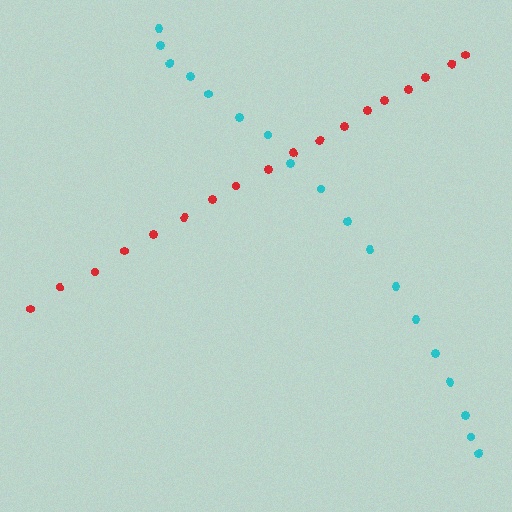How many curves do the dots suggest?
There are 2 distinct paths.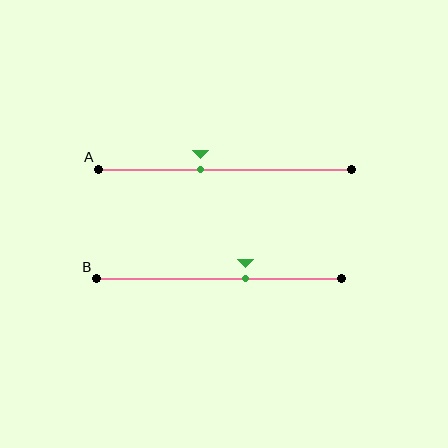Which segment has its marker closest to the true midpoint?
Segment A has its marker closest to the true midpoint.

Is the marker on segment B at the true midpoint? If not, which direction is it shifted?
No, the marker on segment B is shifted to the right by about 11% of the segment length.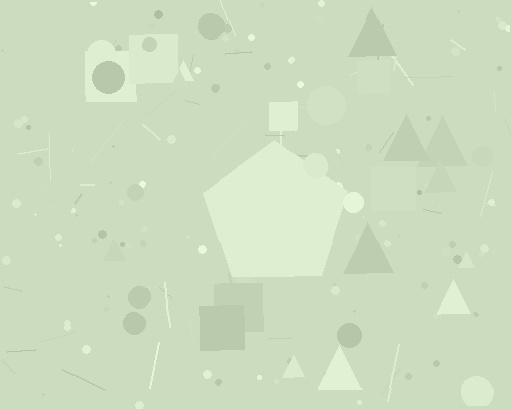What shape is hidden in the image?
A pentagon is hidden in the image.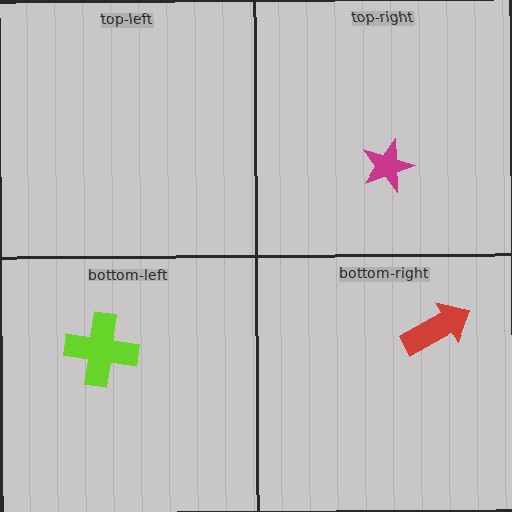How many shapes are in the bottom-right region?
1.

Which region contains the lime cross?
The bottom-left region.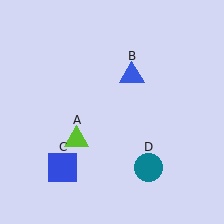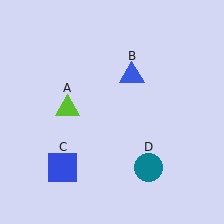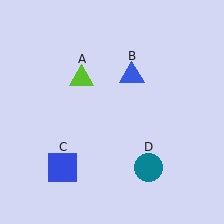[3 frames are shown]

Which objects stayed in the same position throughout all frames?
Blue triangle (object B) and blue square (object C) and teal circle (object D) remained stationary.